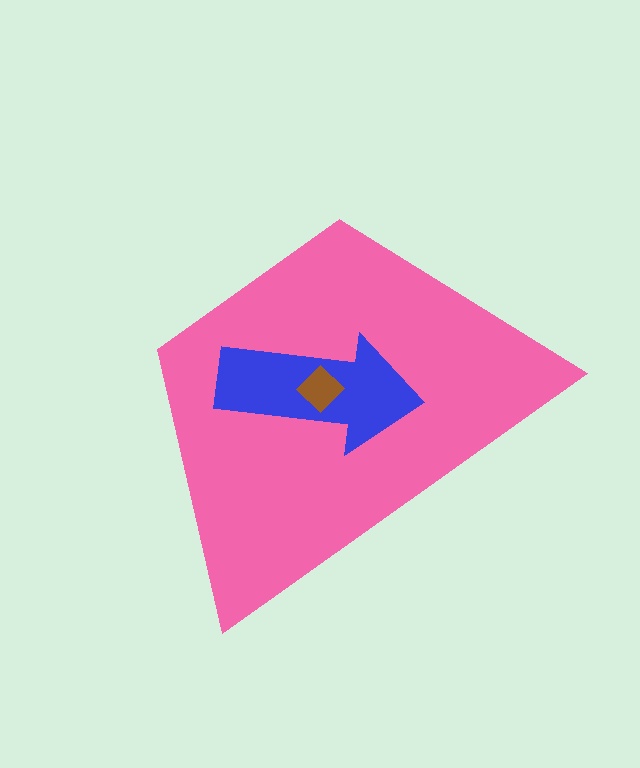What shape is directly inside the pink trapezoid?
The blue arrow.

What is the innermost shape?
The brown diamond.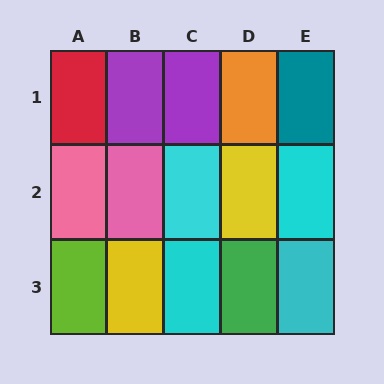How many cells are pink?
2 cells are pink.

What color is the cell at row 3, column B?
Yellow.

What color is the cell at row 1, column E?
Teal.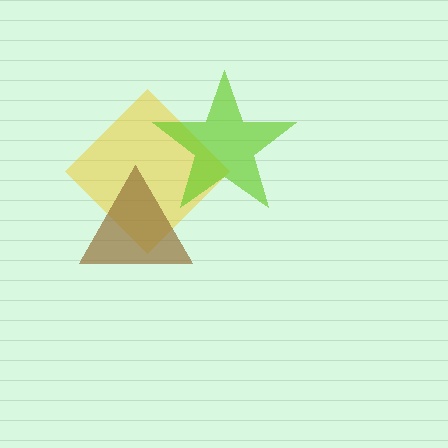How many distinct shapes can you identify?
There are 3 distinct shapes: a yellow diamond, a lime star, a brown triangle.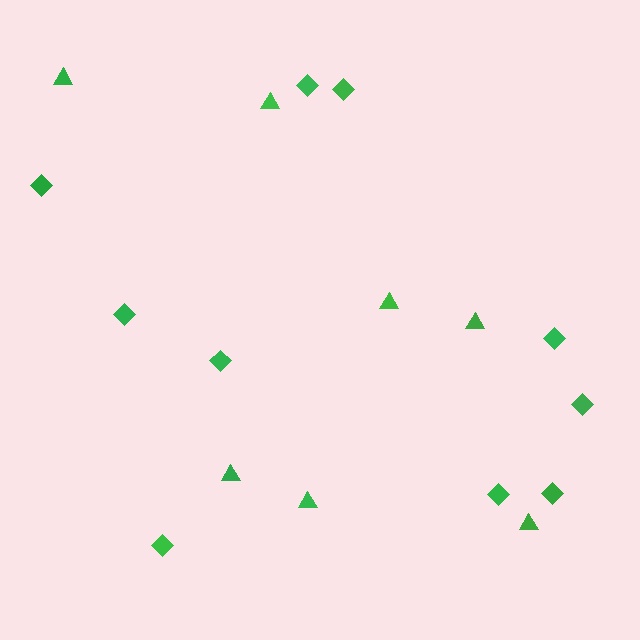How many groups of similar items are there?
There are 2 groups: one group of triangles (7) and one group of diamonds (10).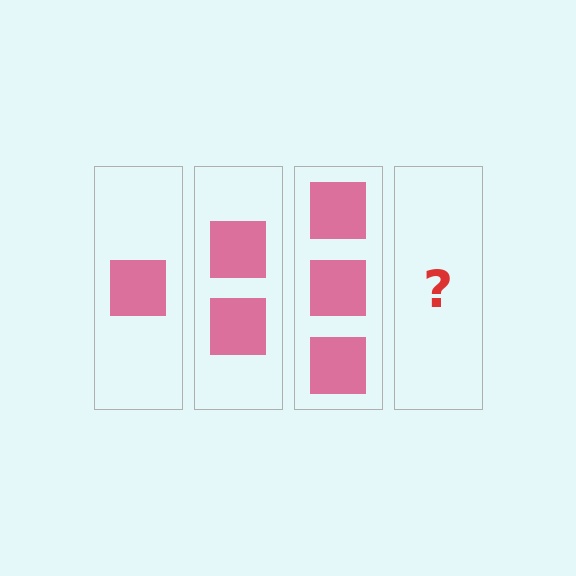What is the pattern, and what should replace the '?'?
The pattern is that each step adds one more square. The '?' should be 4 squares.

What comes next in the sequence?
The next element should be 4 squares.